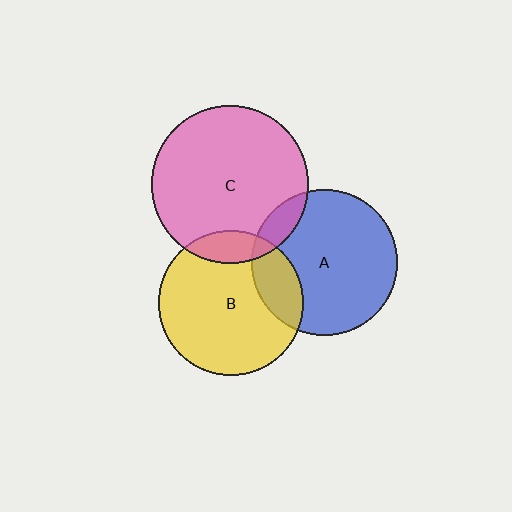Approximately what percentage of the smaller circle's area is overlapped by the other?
Approximately 20%.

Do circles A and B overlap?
Yes.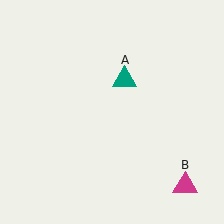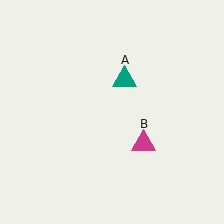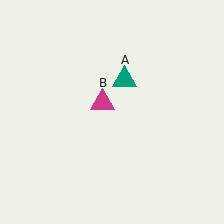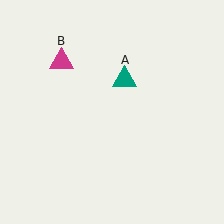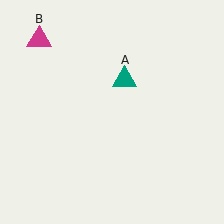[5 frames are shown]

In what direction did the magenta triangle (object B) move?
The magenta triangle (object B) moved up and to the left.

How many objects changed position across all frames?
1 object changed position: magenta triangle (object B).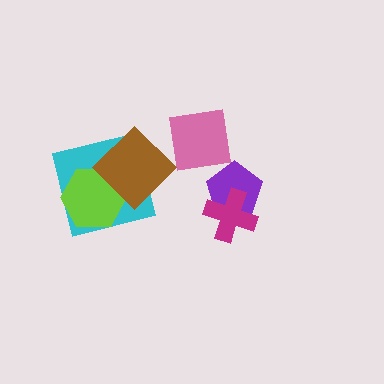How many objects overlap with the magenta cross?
1 object overlaps with the magenta cross.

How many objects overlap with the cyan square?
2 objects overlap with the cyan square.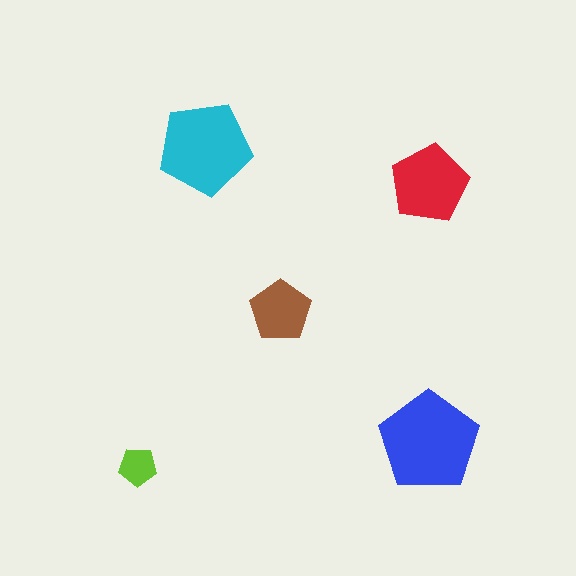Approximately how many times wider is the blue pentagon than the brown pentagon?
About 1.5 times wider.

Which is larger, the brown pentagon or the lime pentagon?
The brown one.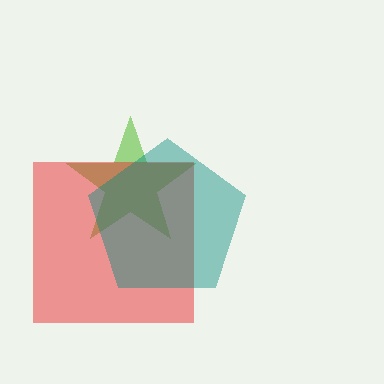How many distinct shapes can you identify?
There are 3 distinct shapes: a lime star, a red square, a teal pentagon.